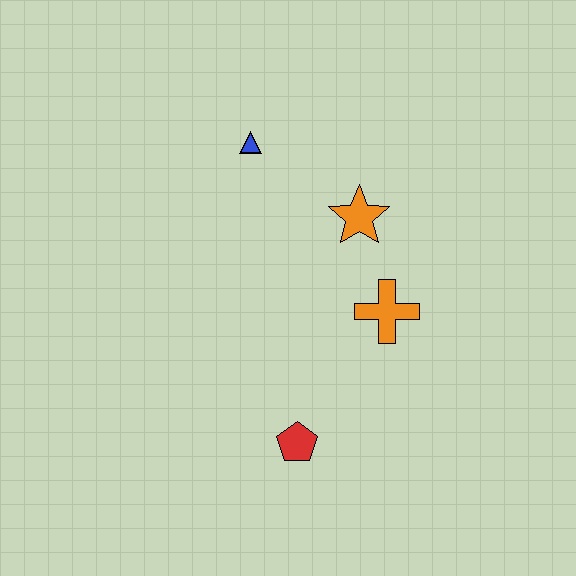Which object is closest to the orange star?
The orange cross is closest to the orange star.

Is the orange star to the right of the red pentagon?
Yes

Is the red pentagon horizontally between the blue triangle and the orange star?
Yes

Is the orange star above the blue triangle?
No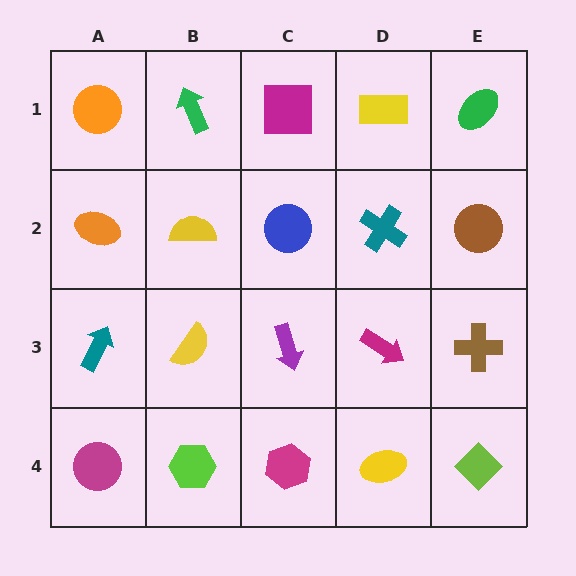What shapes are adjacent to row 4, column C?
A purple arrow (row 3, column C), a lime hexagon (row 4, column B), a yellow ellipse (row 4, column D).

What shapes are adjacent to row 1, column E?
A brown circle (row 2, column E), a yellow rectangle (row 1, column D).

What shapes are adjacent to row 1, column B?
A yellow semicircle (row 2, column B), an orange circle (row 1, column A), a magenta square (row 1, column C).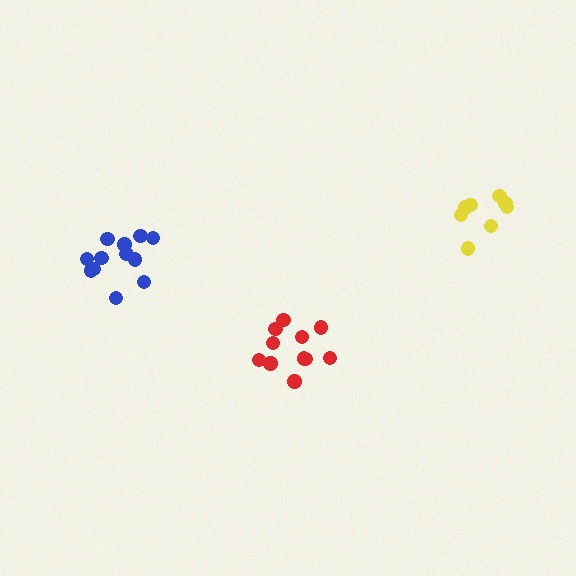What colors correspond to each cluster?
The clusters are colored: yellow, red, blue.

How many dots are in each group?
Group 1: 8 dots, Group 2: 11 dots, Group 3: 12 dots (31 total).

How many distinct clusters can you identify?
There are 3 distinct clusters.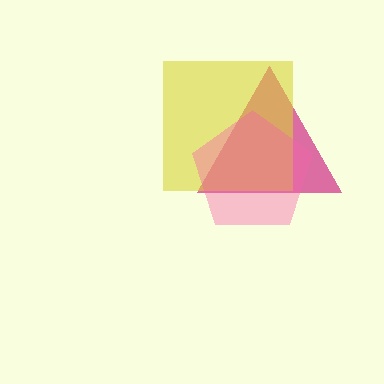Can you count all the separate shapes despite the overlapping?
Yes, there are 3 separate shapes.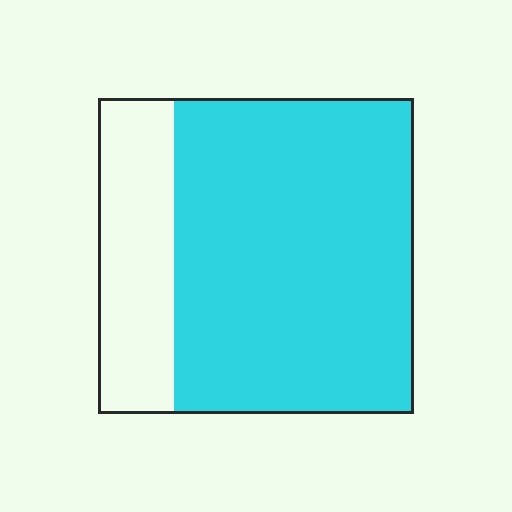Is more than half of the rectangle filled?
Yes.